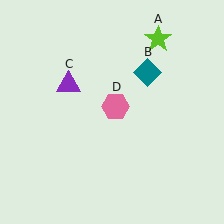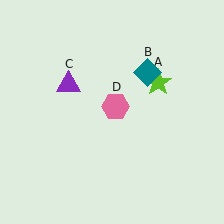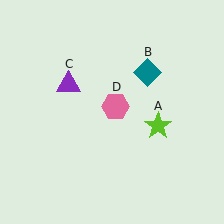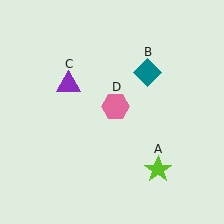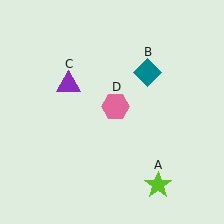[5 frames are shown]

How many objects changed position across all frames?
1 object changed position: lime star (object A).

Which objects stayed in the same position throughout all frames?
Teal diamond (object B) and purple triangle (object C) and pink hexagon (object D) remained stationary.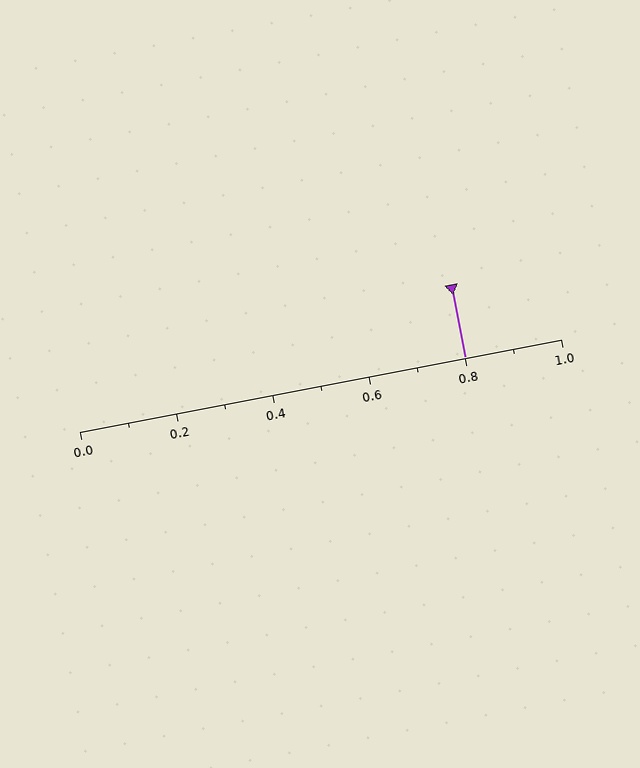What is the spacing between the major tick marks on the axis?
The major ticks are spaced 0.2 apart.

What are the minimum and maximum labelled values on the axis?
The axis runs from 0.0 to 1.0.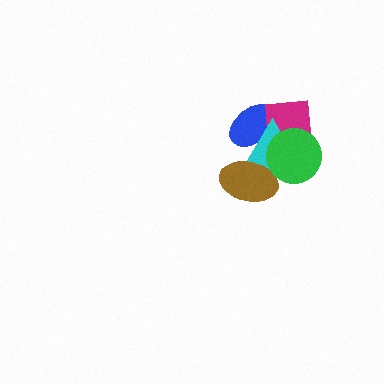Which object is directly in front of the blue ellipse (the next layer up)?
The magenta square is directly in front of the blue ellipse.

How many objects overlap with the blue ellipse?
2 objects overlap with the blue ellipse.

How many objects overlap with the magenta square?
3 objects overlap with the magenta square.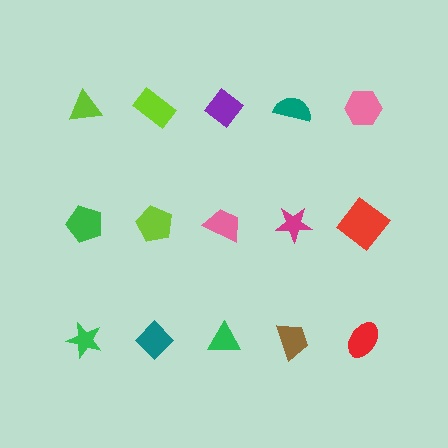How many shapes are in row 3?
5 shapes.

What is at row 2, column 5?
A red diamond.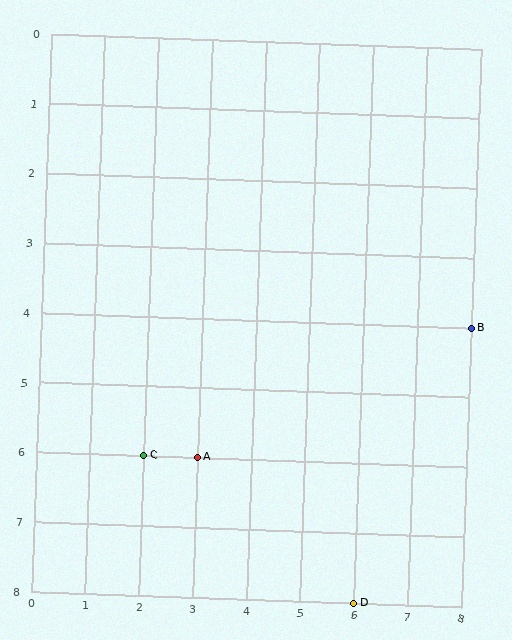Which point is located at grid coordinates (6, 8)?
Point D is at (6, 8).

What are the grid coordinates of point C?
Point C is at grid coordinates (2, 6).